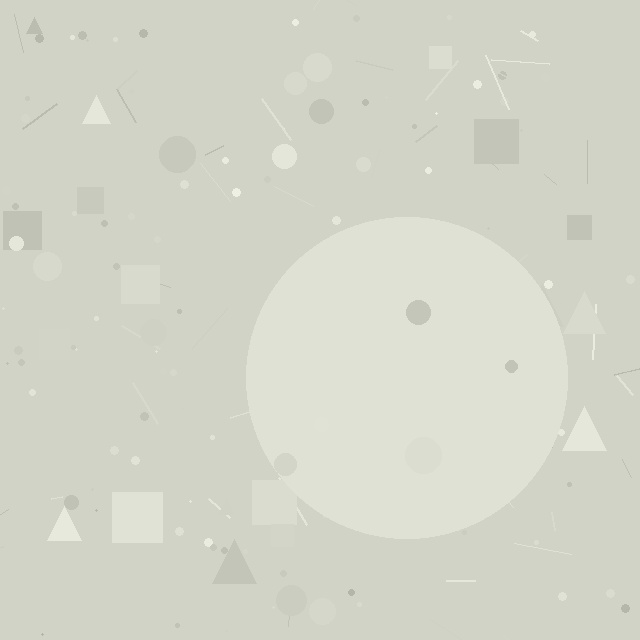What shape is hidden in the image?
A circle is hidden in the image.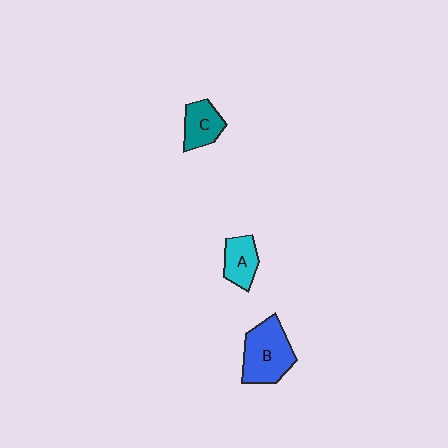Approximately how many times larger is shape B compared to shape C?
Approximately 1.7 times.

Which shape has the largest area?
Shape B (blue).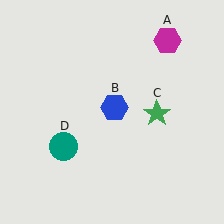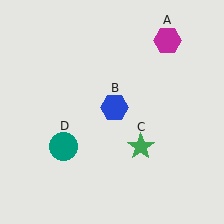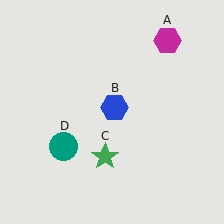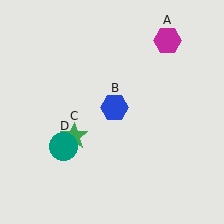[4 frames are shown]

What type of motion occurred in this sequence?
The green star (object C) rotated clockwise around the center of the scene.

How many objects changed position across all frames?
1 object changed position: green star (object C).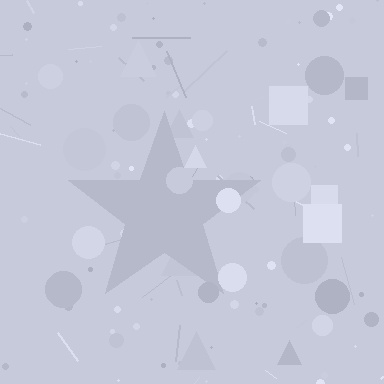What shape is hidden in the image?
A star is hidden in the image.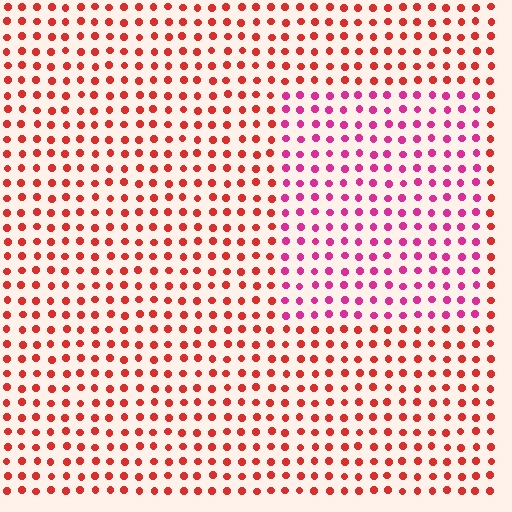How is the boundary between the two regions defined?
The boundary is defined purely by a slight shift in hue (about 38 degrees). Spacing, size, and orientation are identical on both sides.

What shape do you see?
I see a rectangle.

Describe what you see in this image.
The image is filled with small red elements in a uniform arrangement. A rectangle-shaped region is visible where the elements are tinted to a slightly different hue, forming a subtle color boundary.